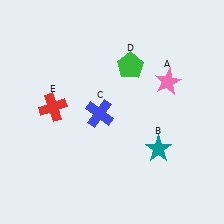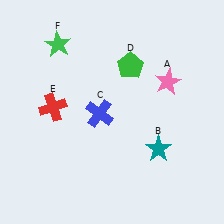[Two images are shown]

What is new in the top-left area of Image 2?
A green star (F) was added in the top-left area of Image 2.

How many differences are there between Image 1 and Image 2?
There is 1 difference between the two images.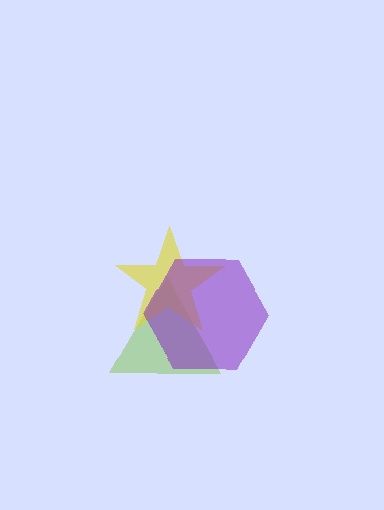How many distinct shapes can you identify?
There are 3 distinct shapes: a lime triangle, a yellow star, a purple hexagon.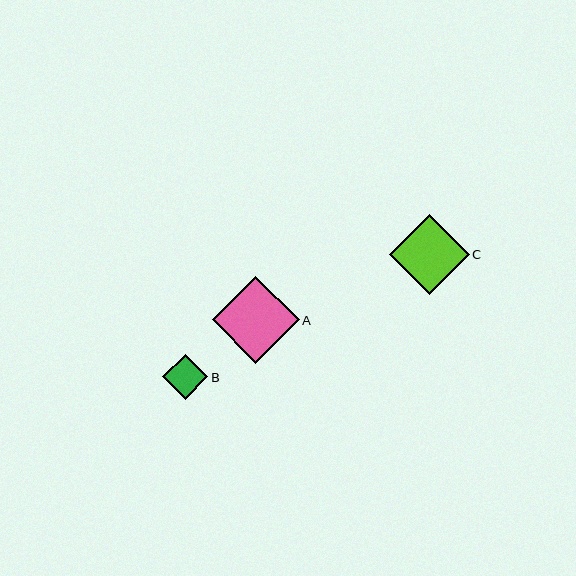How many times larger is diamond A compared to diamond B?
Diamond A is approximately 1.9 times the size of diamond B.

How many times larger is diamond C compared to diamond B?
Diamond C is approximately 1.8 times the size of diamond B.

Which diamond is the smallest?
Diamond B is the smallest with a size of approximately 45 pixels.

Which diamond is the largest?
Diamond A is the largest with a size of approximately 87 pixels.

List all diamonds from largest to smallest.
From largest to smallest: A, C, B.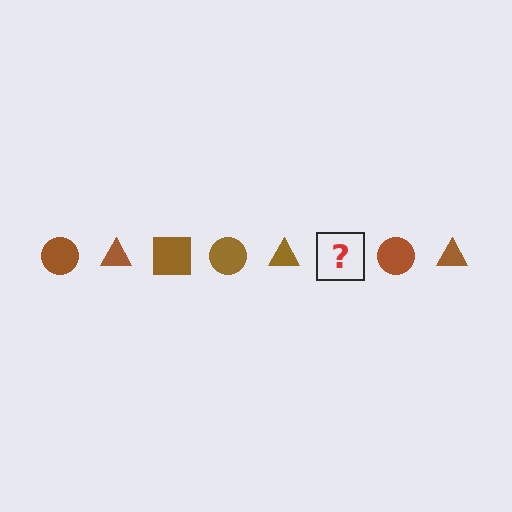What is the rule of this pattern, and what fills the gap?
The rule is that the pattern cycles through circle, triangle, square shapes in brown. The gap should be filled with a brown square.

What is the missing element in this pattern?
The missing element is a brown square.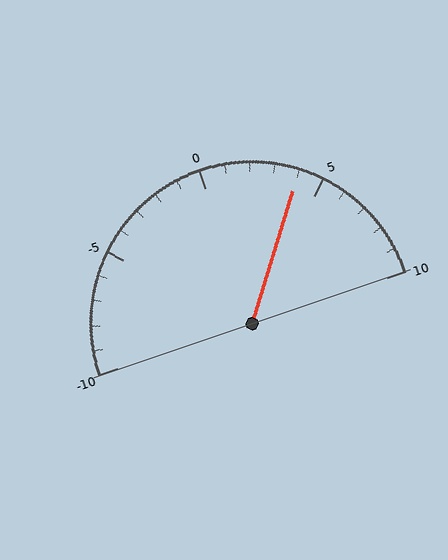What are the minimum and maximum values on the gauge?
The gauge ranges from -10 to 10.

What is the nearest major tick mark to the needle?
The nearest major tick mark is 5.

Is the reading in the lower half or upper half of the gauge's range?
The reading is in the upper half of the range (-10 to 10).